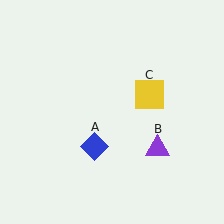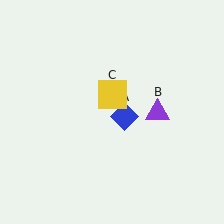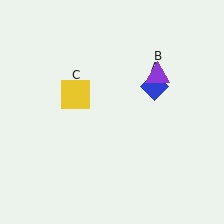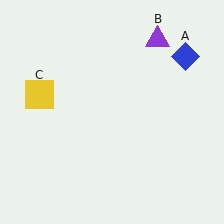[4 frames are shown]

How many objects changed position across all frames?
3 objects changed position: blue diamond (object A), purple triangle (object B), yellow square (object C).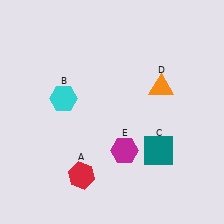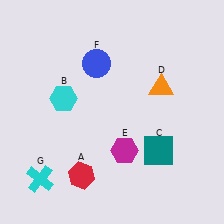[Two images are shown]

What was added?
A blue circle (F), a cyan cross (G) were added in Image 2.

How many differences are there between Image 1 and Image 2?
There are 2 differences between the two images.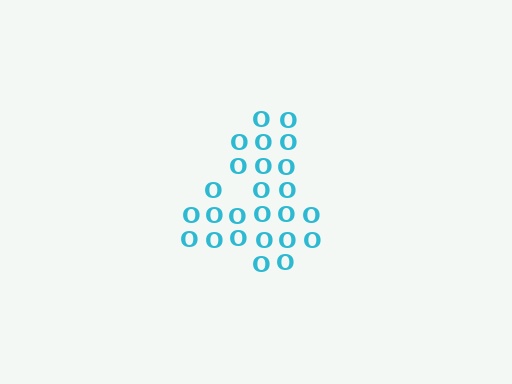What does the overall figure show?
The overall figure shows the digit 4.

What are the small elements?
The small elements are letter O's.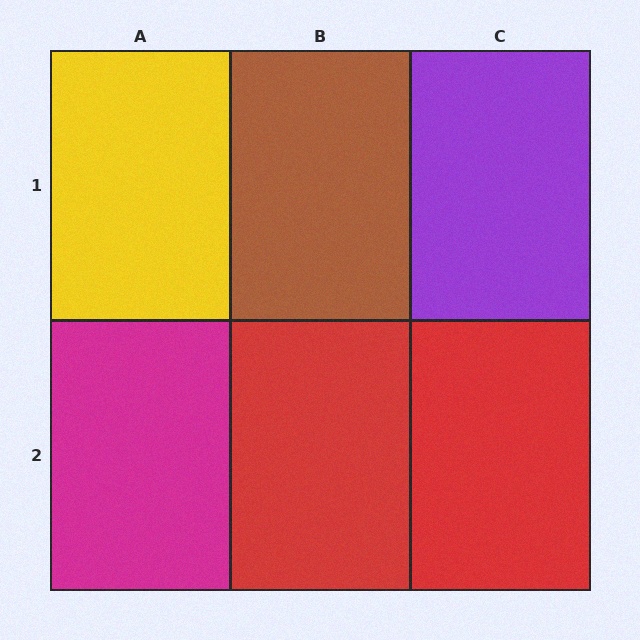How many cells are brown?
1 cell is brown.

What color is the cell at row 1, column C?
Purple.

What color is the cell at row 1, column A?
Yellow.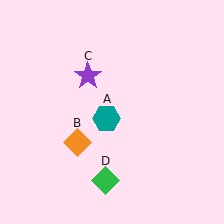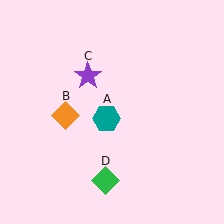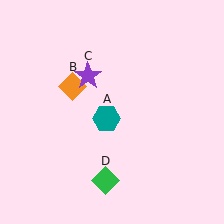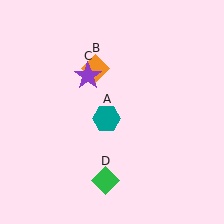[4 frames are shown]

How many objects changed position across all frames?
1 object changed position: orange diamond (object B).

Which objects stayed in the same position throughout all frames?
Teal hexagon (object A) and purple star (object C) and green diamond (object D) remained stationary.